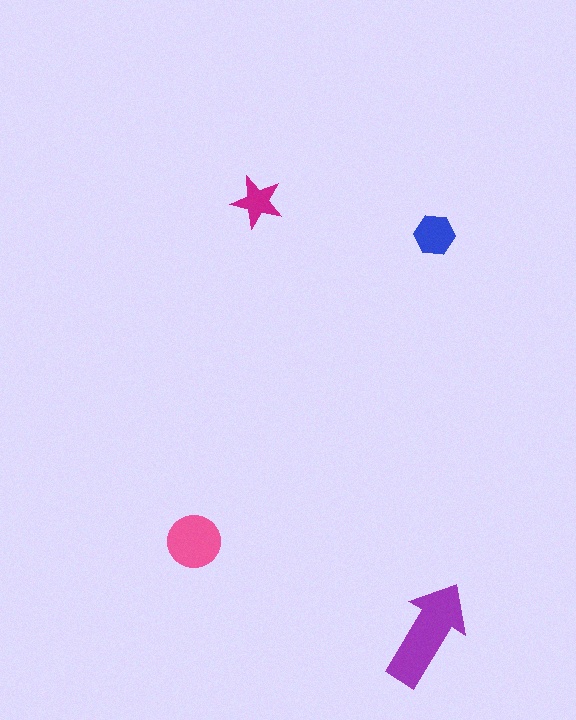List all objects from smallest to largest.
The magenta star, the blue hexagon, the pink circle, the purple arrow.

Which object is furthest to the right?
The blue hexagon is rightmost.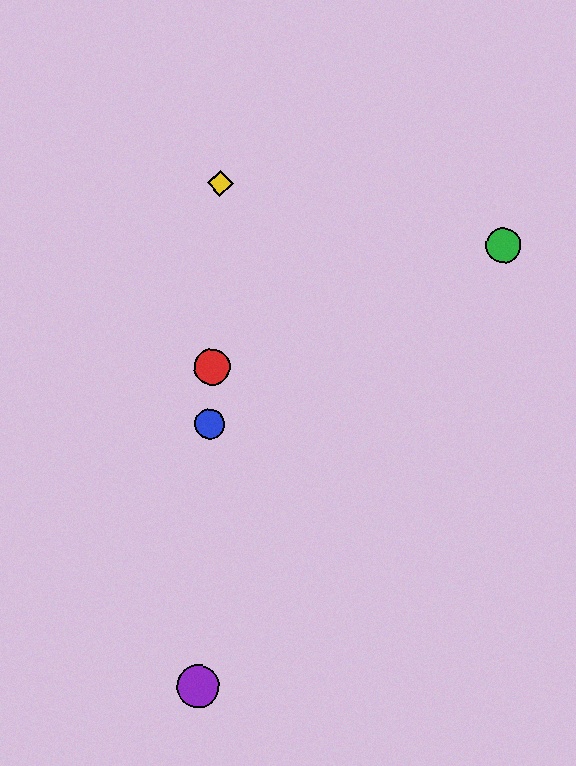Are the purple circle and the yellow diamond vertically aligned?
Yes, both are at x≈198.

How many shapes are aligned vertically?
4 shapes (the red circle, the blue circle, the yellow diamond, the purple circle) are aligned vertically.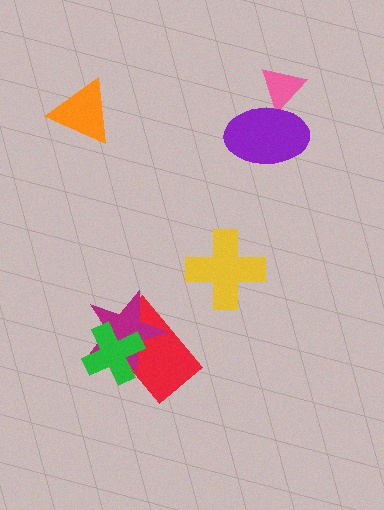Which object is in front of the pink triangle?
The purple ellipse is in front of the pink triangle.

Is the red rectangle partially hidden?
Yes, it is partially covered by another shape.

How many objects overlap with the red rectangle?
2 objects overlap with the red rectangle.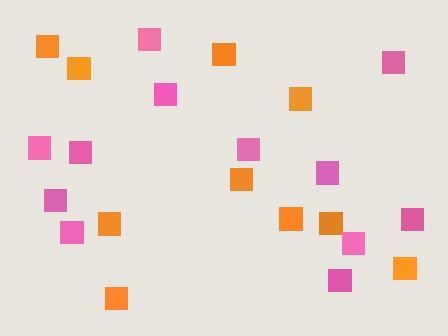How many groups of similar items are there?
There are 2 groups: one group of orange squares (10) and one group of pink squares (12).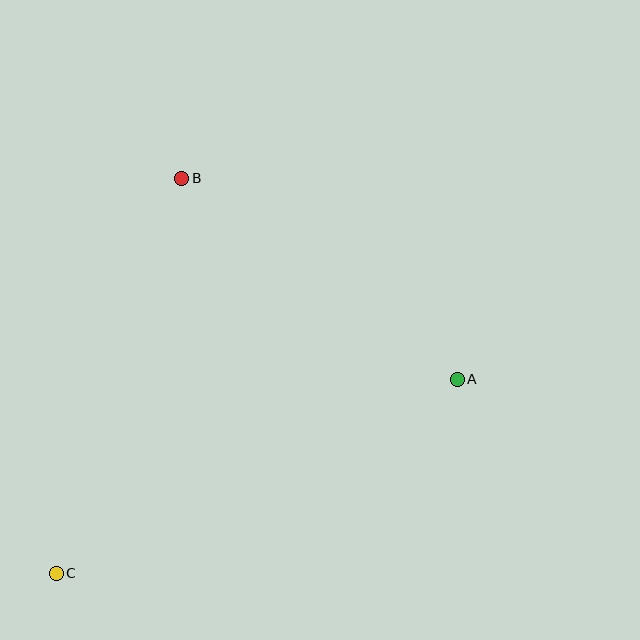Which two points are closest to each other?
Points A and B are closest to each other.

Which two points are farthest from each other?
Points A and C are farthest from each other.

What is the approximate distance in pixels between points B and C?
The distance between B and C is approximately 415 pixels.